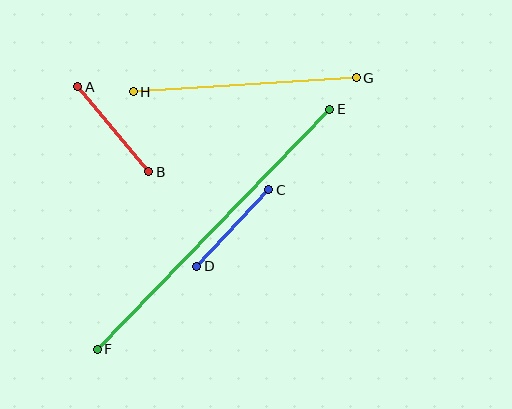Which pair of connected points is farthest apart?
Points E and F are farthest apart.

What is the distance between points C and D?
The distance is approximately 105 pixels.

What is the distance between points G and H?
The distance is approximately 223 pixels.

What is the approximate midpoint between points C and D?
The midpoint is at approximately (233, 228) pixels.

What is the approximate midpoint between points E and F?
The midpoint is at approximately (214, 229) pixels.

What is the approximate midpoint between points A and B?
The midpoint is at approximately (113, 129) pixels.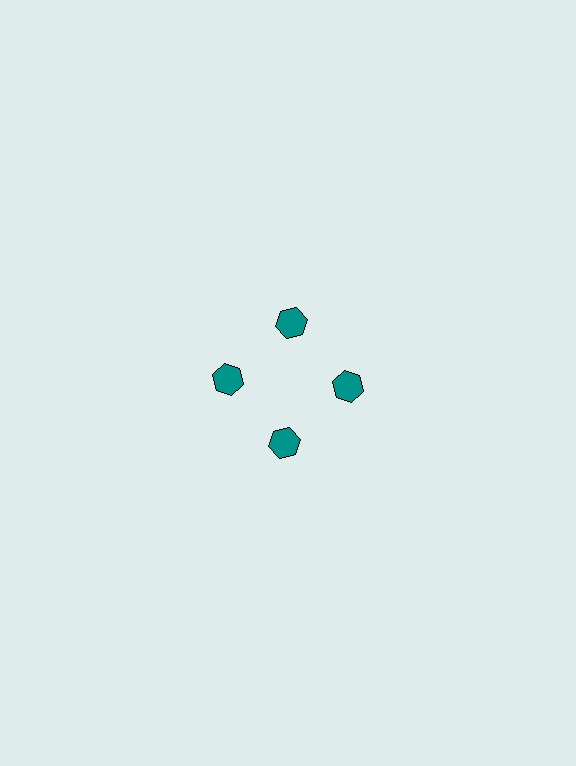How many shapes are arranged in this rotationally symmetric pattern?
There are 4 shapes, arranged in 4 groups of 1.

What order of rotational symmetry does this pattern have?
This pattern has 4-fold rotational symmetry.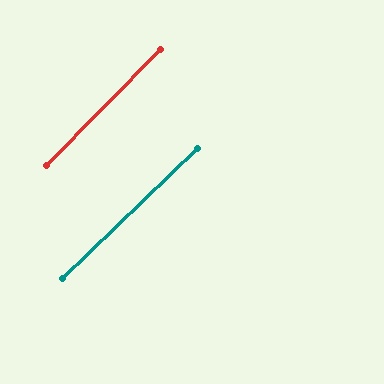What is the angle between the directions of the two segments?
Approximately 1 degree.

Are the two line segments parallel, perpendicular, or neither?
Parallel — their directions differ by only 1.2°.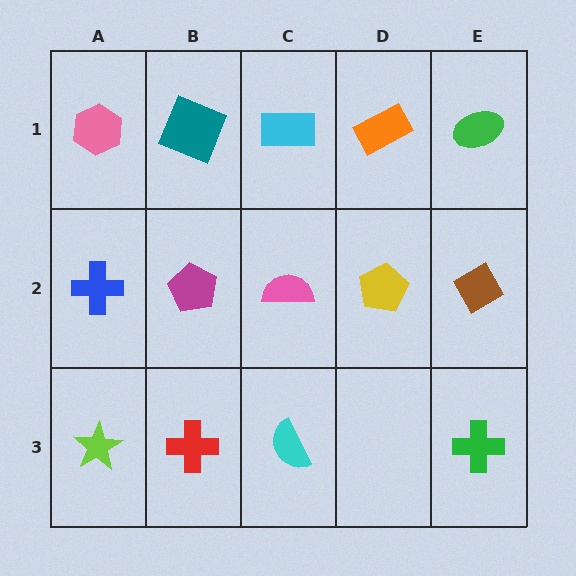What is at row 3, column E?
A green cross.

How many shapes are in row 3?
4 shapes.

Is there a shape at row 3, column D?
No, that cell is empty.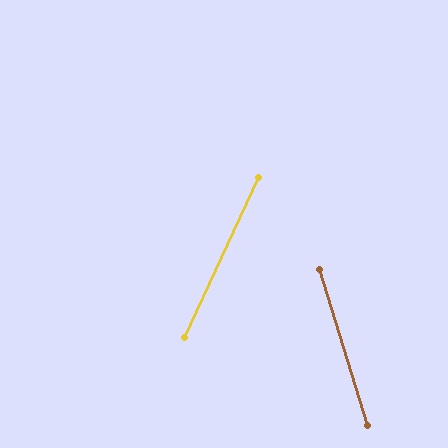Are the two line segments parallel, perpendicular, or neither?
Neither parallel nor perpendicular — they differ by about 42°.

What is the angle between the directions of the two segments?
Approximately 42 degrees.